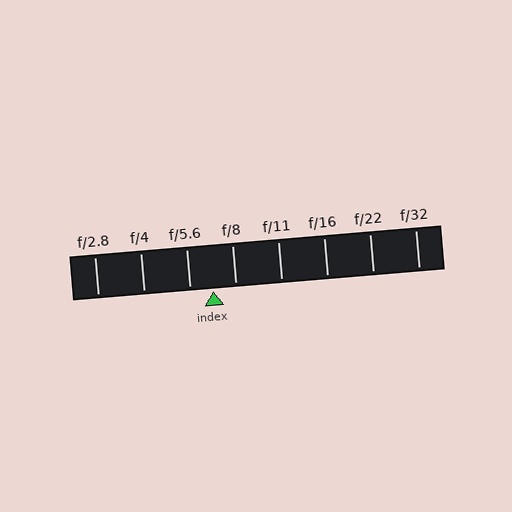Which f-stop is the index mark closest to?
The index mark is closest to f/8.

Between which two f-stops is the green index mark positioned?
The index mark is between f/5.6 and f/8.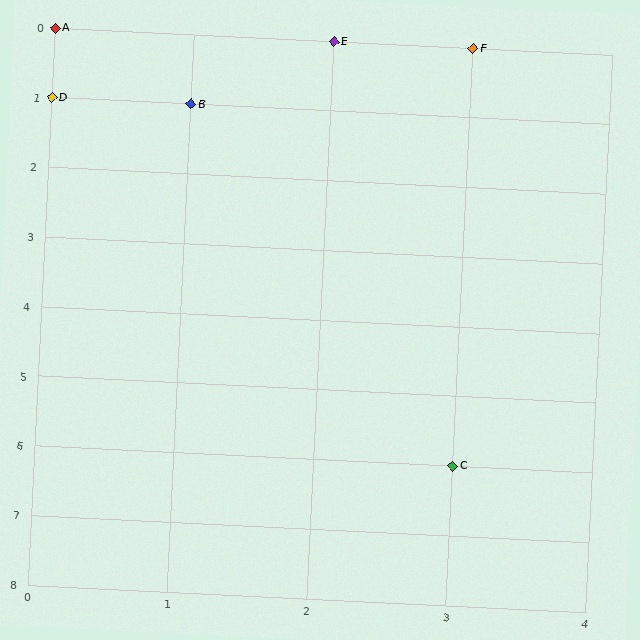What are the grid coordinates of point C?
Point C is at grid coordinates (3, 6).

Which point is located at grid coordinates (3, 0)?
Point F is at (3, 0).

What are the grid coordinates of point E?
Point E is at grid coordinates (2, 0).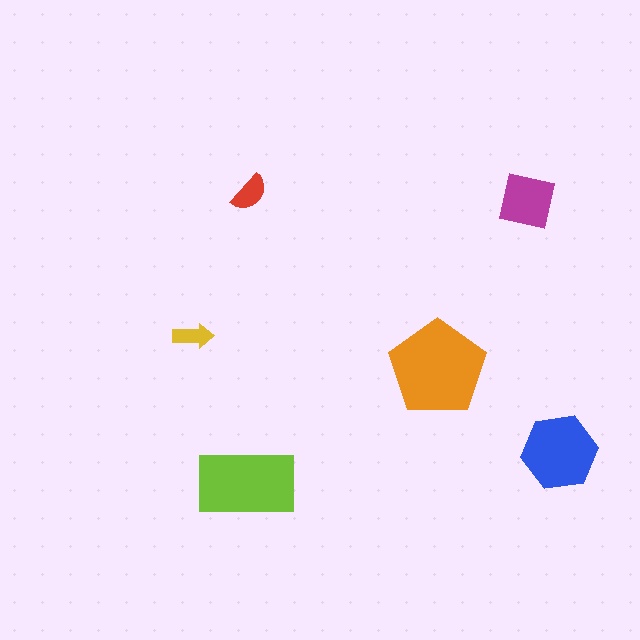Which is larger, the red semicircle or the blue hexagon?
The blue hexagon.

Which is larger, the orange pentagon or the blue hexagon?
The orange pentagon.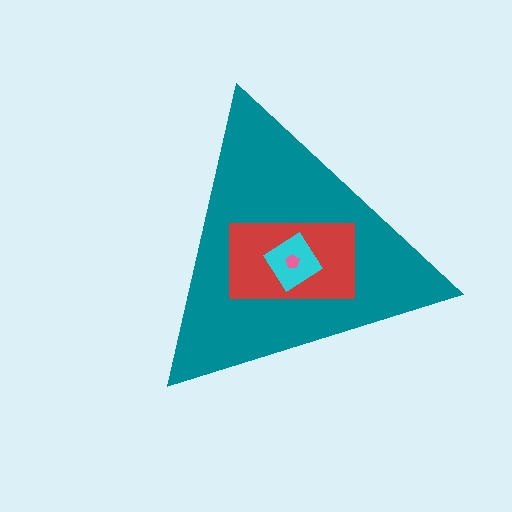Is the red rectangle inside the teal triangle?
Yes.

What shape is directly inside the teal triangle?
The red rectangle.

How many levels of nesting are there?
4.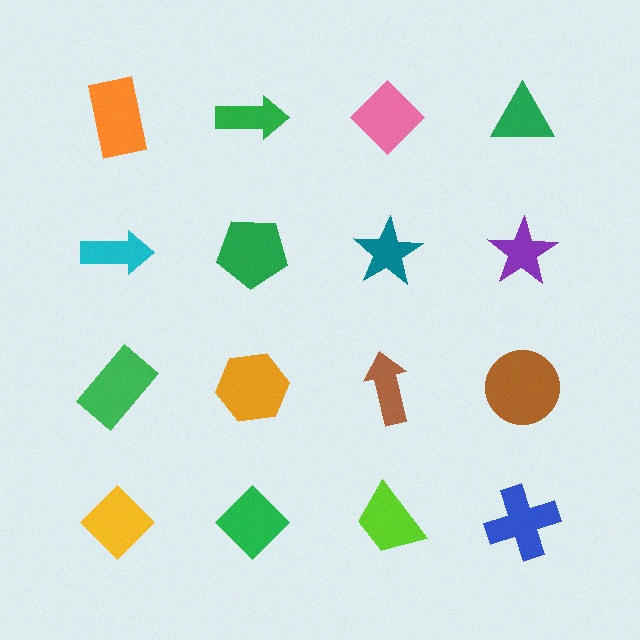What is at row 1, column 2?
A green arrow.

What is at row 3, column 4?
A brown circle.